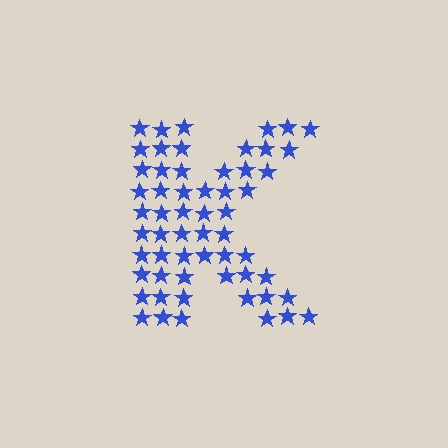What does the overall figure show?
The overall figure shows the letter K.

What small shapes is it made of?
It is made of small stars.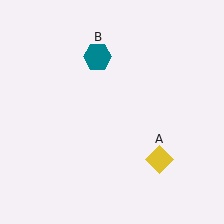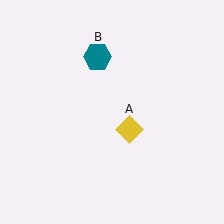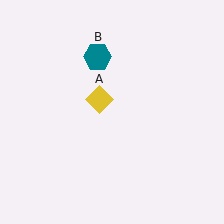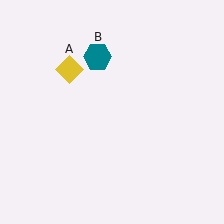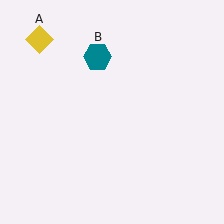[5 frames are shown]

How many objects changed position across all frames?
1 object changed position: yellow diamond (object A).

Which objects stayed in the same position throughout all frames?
Teal hexagon (object B) remained stationary.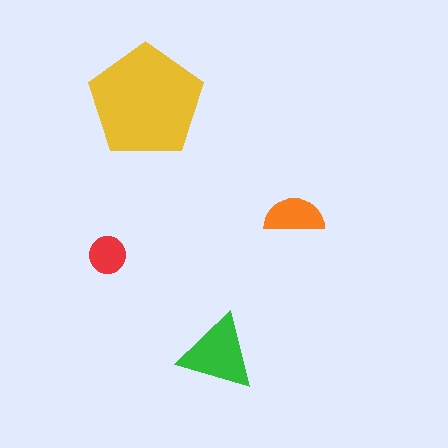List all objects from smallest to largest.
The red circle, the orange semicircle, the green triangle, the yellow pentagon.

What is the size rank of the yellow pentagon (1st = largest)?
1st.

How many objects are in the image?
There are 4 objects in the image.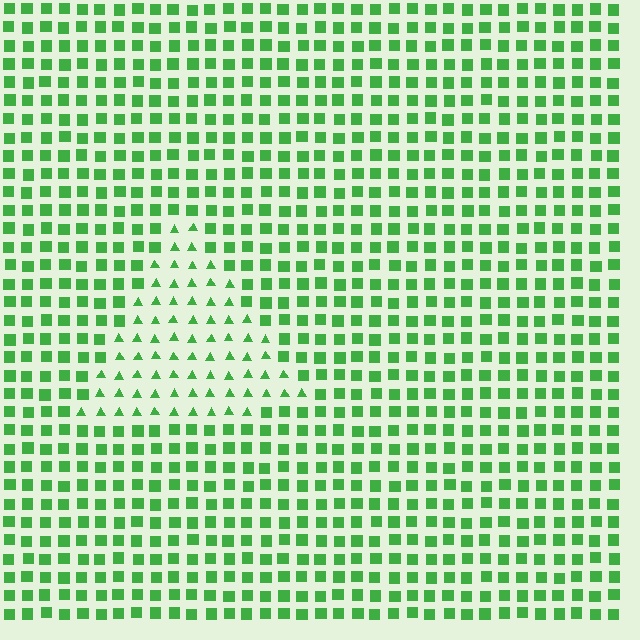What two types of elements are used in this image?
The image uses triangles inside the triangle region and squares outside it.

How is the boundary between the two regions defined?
The boundary is defined by a change in element shape: triangles inside vs. squares outside. All elements share the same color and spacing.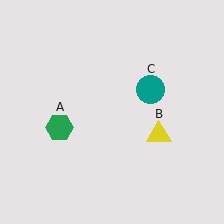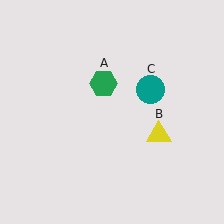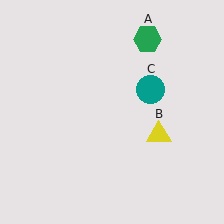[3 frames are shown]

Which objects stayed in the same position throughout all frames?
Yellow triangle (object B) and teal circle (object C) remained stationary.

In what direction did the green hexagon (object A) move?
The green hexagon (object A) moved up and to the right.